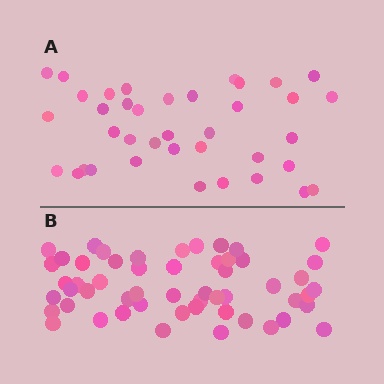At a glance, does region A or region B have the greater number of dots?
Region B (the bottom region) has more dots.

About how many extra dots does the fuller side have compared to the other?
Region B has approximately 15 more dots than region A.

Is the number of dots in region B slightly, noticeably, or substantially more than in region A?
Region B has noticeably more, but not dramatically so. The ratio is roughly 1.4 to 1.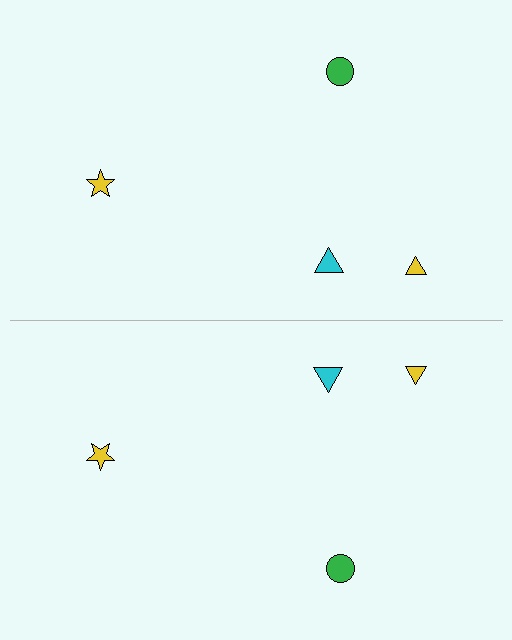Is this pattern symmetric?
Yes, this pattern has bilateral (reflection) symmetry.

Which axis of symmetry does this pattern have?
The pattern has a horizontal axis of symmetry running through the center of the image.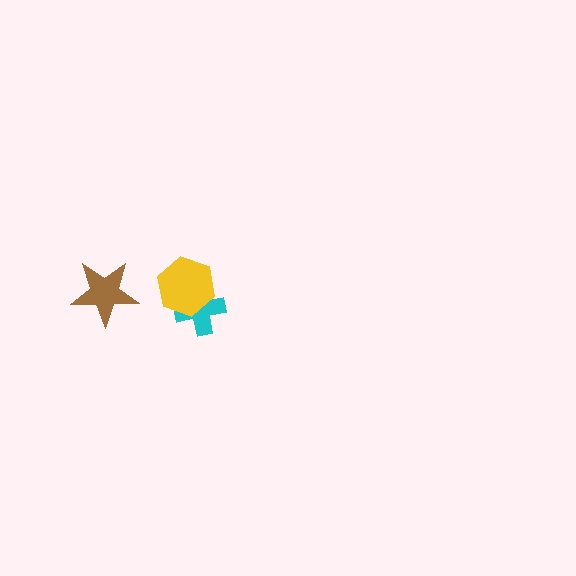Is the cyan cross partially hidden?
Yes, it is partially covered by another shape.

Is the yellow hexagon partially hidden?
No, no other shape covers it.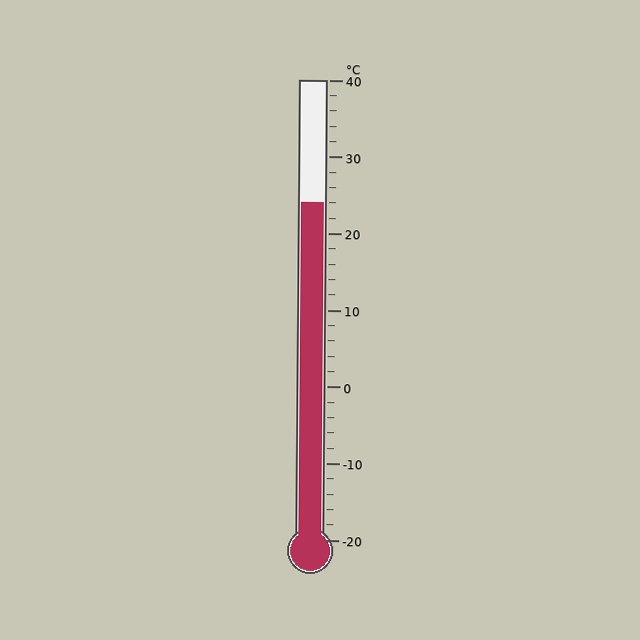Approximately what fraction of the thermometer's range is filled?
The thermometer is filled to approximately 75% of its range.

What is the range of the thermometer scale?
The thermometer scale ranges from -20°C to 40°C.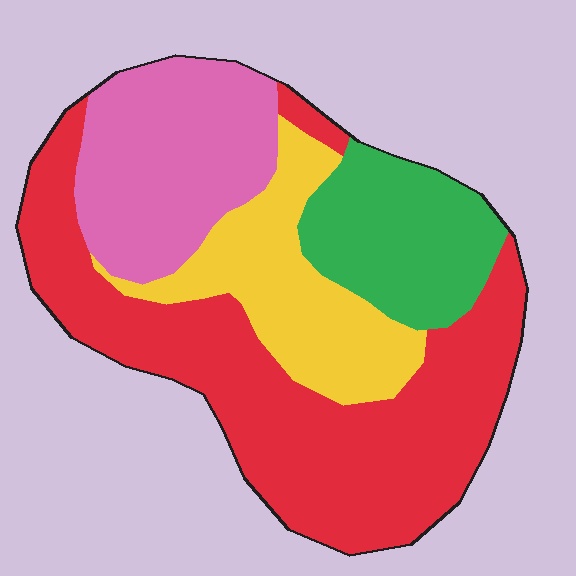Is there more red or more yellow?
Red.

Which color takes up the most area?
Red, at roughly 45%.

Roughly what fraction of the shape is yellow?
Yellow covers roughly 20% of the shape.